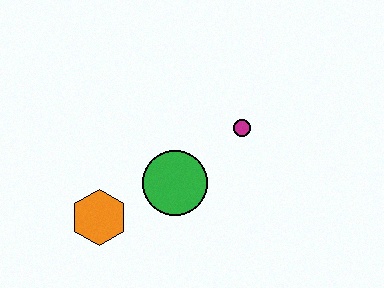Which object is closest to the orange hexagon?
The green circle is closest to the orange hexagon.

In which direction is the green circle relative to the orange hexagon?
The green circle is to the right of the orange hexagon.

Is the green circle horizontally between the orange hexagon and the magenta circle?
Yes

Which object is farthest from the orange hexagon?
The magenta circle is farthest from the orange hexagon.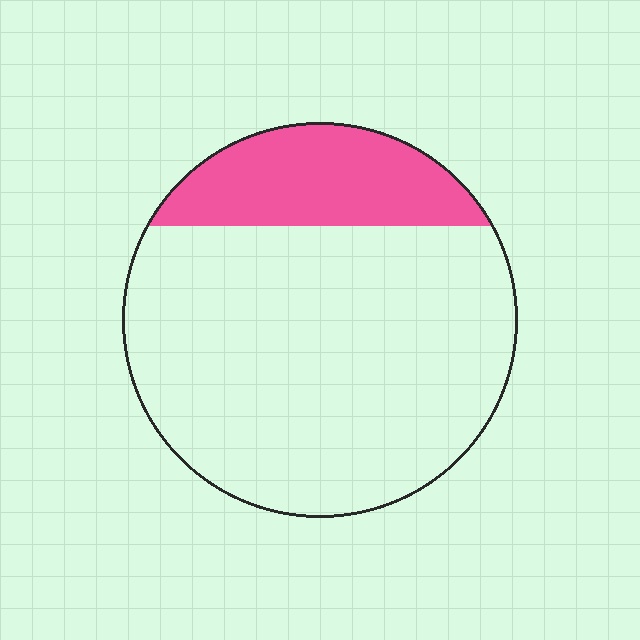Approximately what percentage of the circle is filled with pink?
Approximately 20%.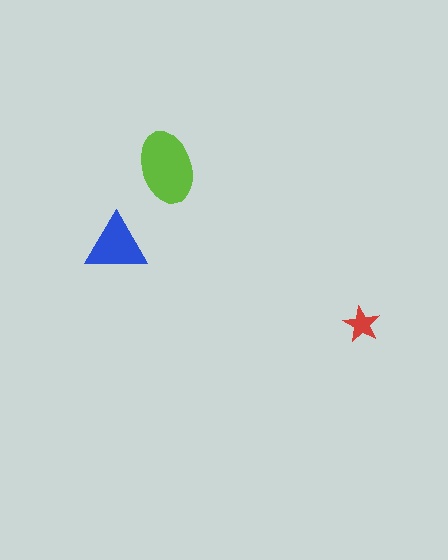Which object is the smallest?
The red star.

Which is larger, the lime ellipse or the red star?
The lime ellipse.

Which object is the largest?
The lime ellipse.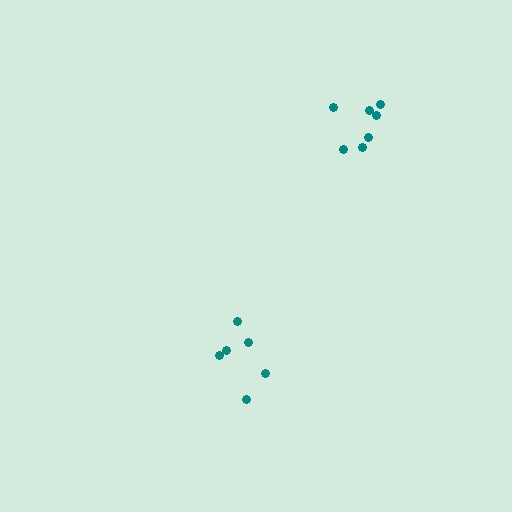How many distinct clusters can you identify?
There are 2 distinct clusters.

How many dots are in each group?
Group 1: 6 dots, Group 2: 7 dots (13 total).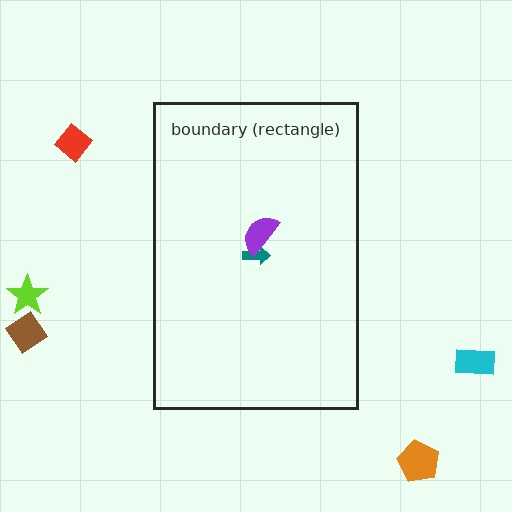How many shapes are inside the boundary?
2 inside, 5 outside.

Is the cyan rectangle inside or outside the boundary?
Outside.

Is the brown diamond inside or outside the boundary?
Outside.